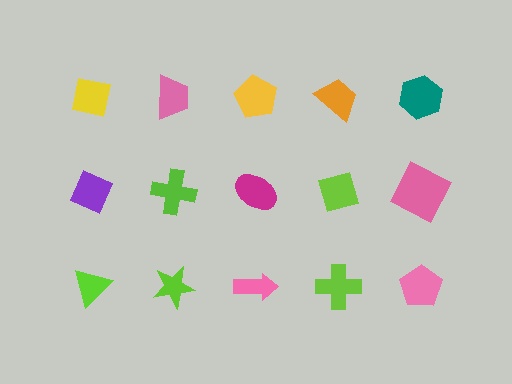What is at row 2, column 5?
A pink square.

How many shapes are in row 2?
5 shapes.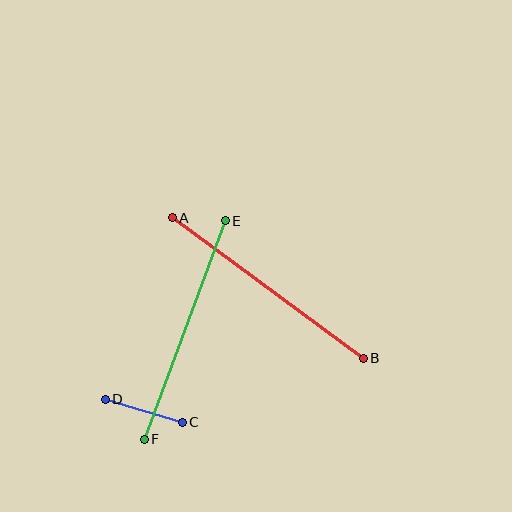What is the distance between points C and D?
The distance is approximately 80 pixels.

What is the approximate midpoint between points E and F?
The midpoint is at approximately (185, 330) pixels.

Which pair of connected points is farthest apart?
Points A and B are farthest apart.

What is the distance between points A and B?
The distance is approximately 237 pixels.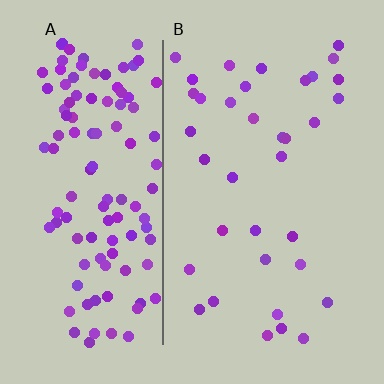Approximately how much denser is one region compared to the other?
Approximately 3.4× — region A over region B.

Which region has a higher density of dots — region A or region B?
A (the left).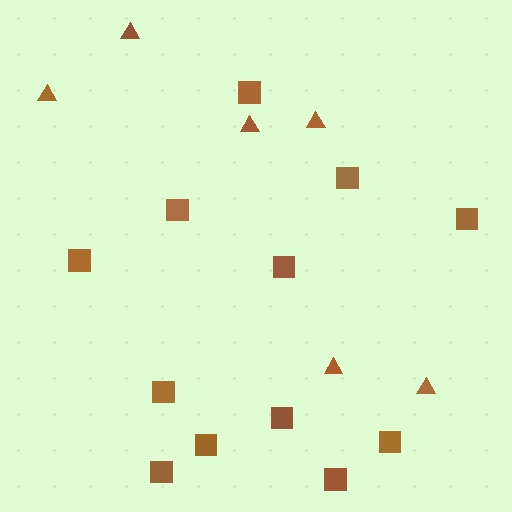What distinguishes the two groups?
There are 2 groups: one group of triangles (6) and one group of squares (12).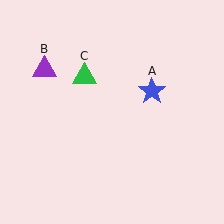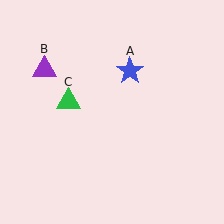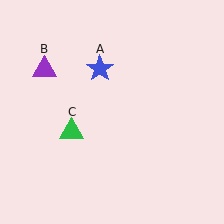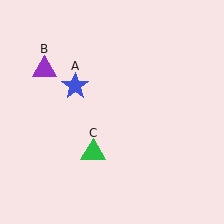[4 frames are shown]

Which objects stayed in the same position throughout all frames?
Purple triangle (object B) remained stationary.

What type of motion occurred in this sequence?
The blue star (object A), green triangle (object C) rotated counterclockwise around the center of the scene.